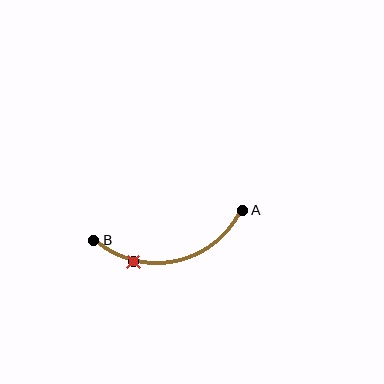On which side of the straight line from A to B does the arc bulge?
The arc bulges below the straight line connecting A and B.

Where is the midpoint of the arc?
The arc midpoint is the point on the curve farthest from the straight line joining A and B. It sits below that line.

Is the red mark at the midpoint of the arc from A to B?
No. The red mark lies on the arc but is closer to endpoint B. The arc midpoint would be at the point on the curve equidistant along the arc from both A and B.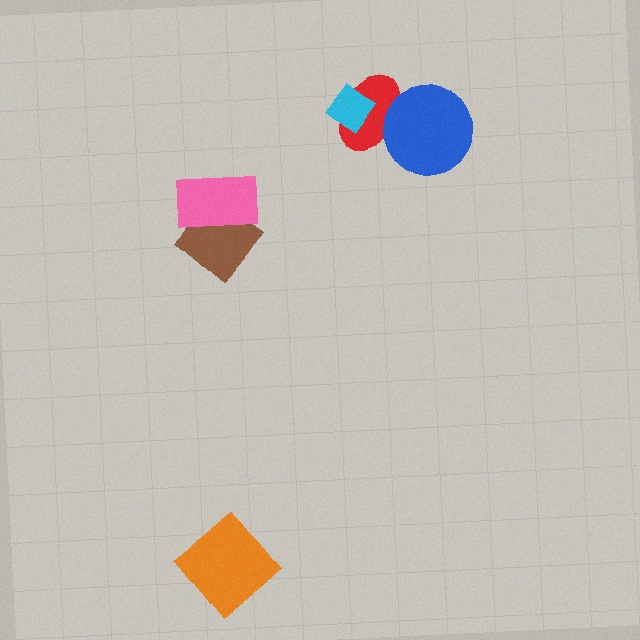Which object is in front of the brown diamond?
The pink rectangle is in front of the brown diamond.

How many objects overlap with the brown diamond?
1 object overlaps with the brown diamond.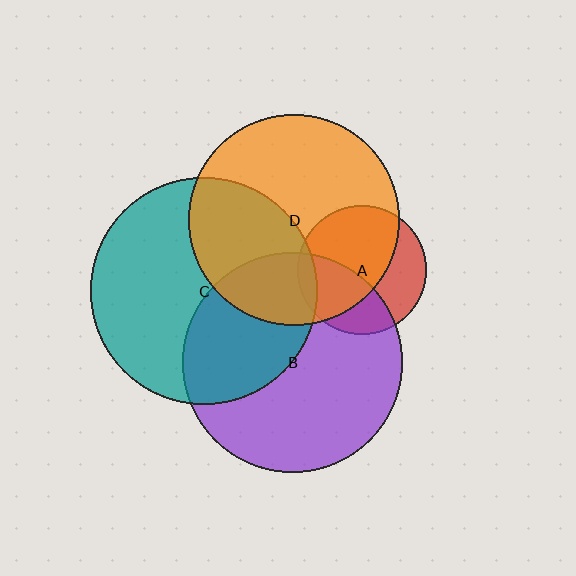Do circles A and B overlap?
Yes.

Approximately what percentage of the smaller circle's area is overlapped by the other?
Approximately 40%.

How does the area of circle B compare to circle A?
Approximately 2.9 times.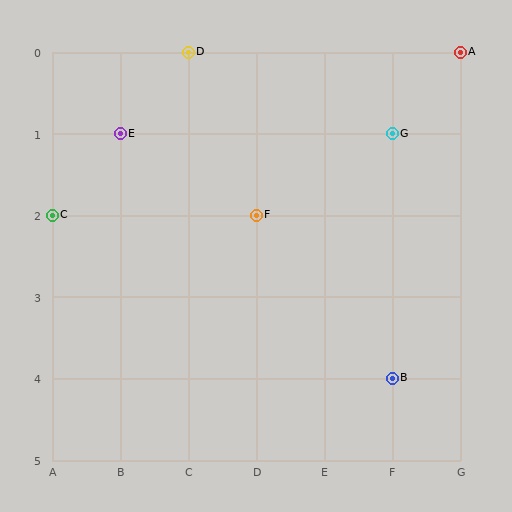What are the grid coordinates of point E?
Point E is at grid coordinates (B, 1).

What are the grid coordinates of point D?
Point D is at grid coordinates (C, 0).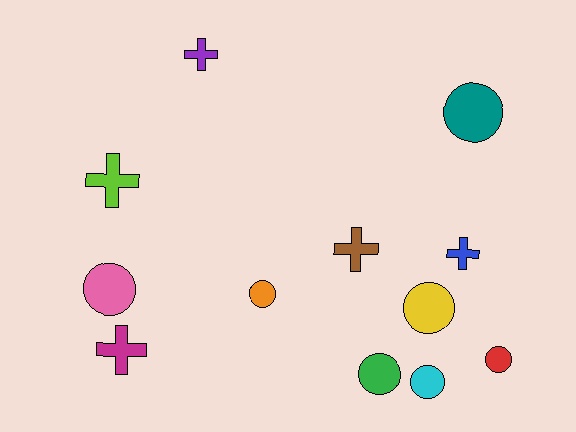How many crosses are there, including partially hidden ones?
There are 5 crosses.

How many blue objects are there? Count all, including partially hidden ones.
There is 1 blue object.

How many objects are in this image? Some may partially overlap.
There are 12 objects.